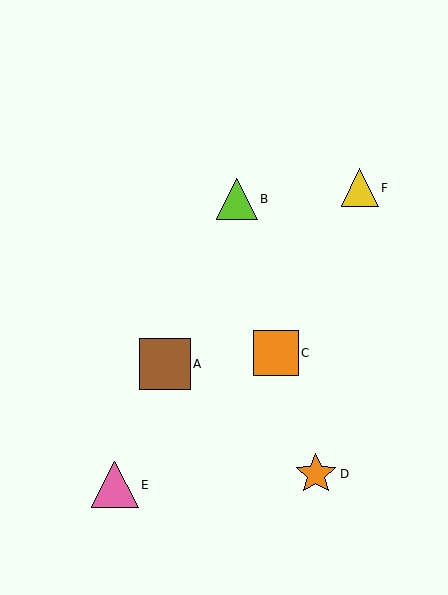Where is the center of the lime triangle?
The center of the lime triangle is at (237, 199).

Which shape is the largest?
The brown square (labeled A) is the largest.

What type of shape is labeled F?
Shape F is a yellow triangle.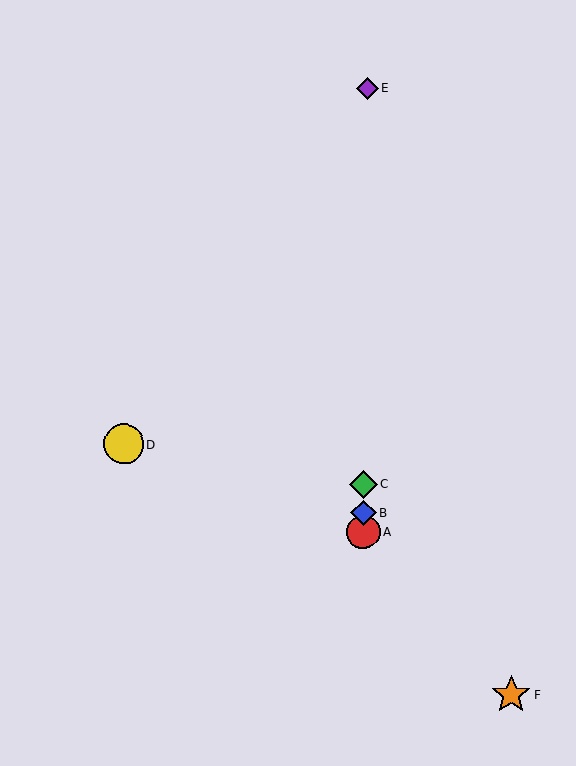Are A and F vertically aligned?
No, A is at x≈363 and F is at x≈511.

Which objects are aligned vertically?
Objects A, B, C, E are aligned vertically.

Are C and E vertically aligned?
Yes, both are at x≈364.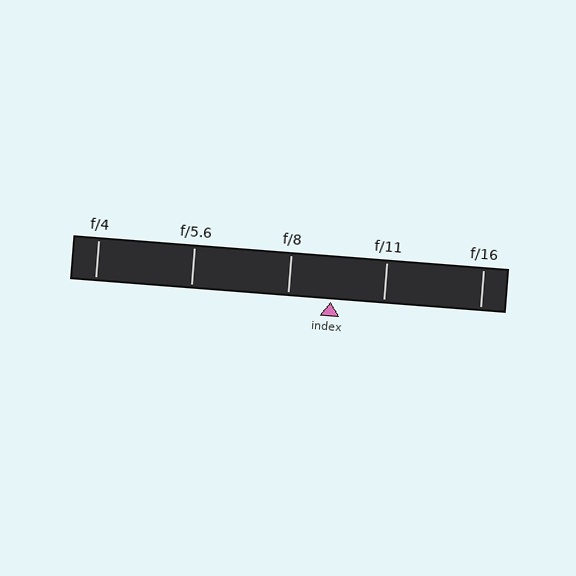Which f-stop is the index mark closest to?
The index mark is closest to f/8.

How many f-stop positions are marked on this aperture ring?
There are 5 f-stop positions marked.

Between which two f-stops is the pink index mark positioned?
The index mark is between f/8 and f/11.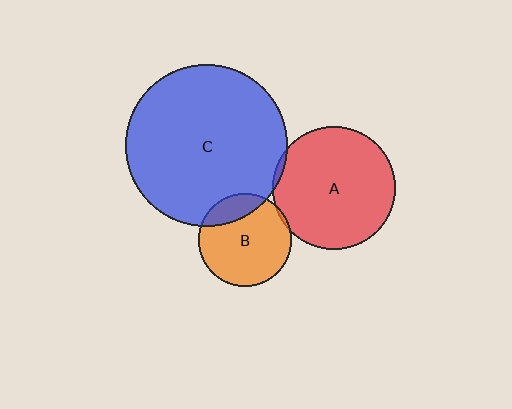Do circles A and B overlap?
Yes.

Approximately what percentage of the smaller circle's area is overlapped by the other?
Approximately 5%.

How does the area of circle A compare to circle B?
Approximately 1.7 times.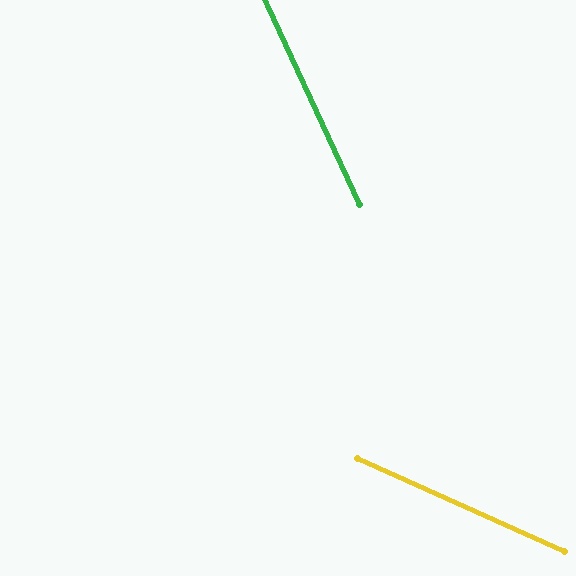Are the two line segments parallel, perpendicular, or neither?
Neither parallel nor perpendicular — they differ by about 41°.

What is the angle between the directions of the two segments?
Approximately 41 degrees.